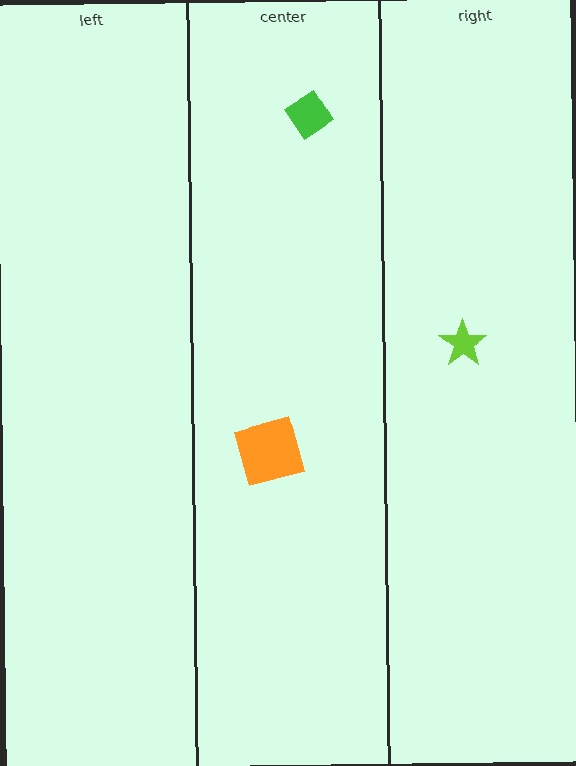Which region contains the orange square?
The center region.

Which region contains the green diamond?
The center region.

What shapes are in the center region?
The orange square, the green diamond.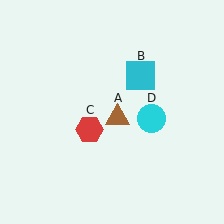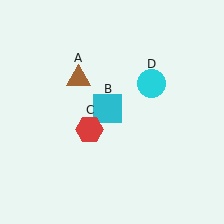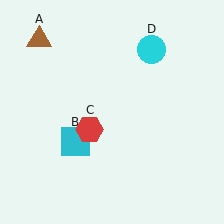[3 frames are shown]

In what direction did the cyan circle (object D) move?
The cyan circle (object D) moved up.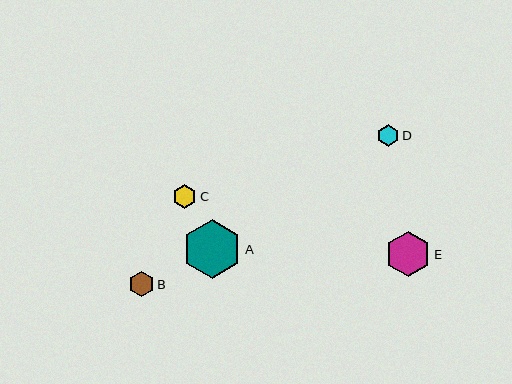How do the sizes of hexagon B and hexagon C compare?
Hexagon B and hexagon C are approximately the same size.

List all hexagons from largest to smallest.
From largest to smallest: A, E, B, C, D.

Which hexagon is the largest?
Hexagon A is the largest with a size of approximately 59 pixels.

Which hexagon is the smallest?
Hexagon D is the smallest with a size of approximately 22 pixels.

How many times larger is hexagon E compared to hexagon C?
Hexagon E is approximately 1.9 times the size of hexagon C.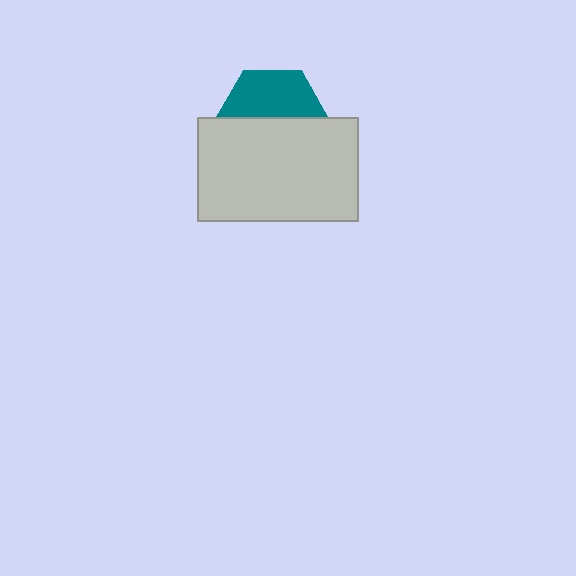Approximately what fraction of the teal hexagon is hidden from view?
Roughly 54% of the teal hexagon is hidden behind the light gray rectangle.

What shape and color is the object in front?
The object in front is a light gray rectangle.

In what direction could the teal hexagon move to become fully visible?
The teal hexagon could move up. That would shift it out from behind the light gray rectangle entirely.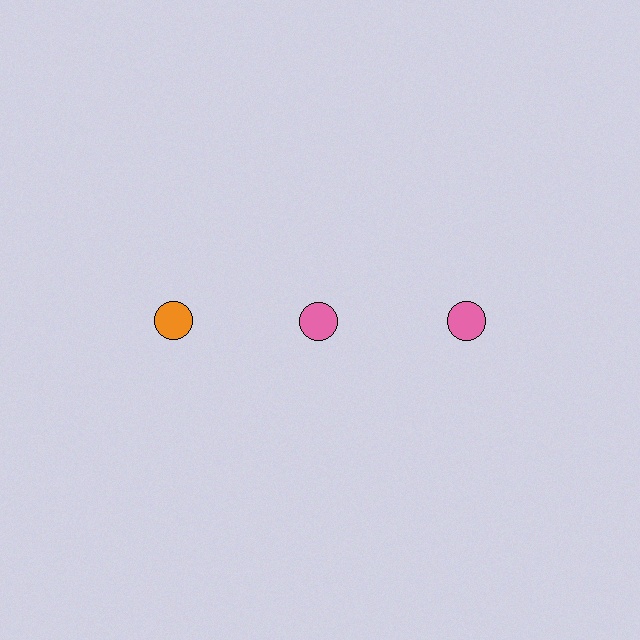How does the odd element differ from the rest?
It has a different color: orange instead of pink.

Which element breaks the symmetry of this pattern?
The orange circle in the top row, leftmost column breaks the symmetry. All other shapes are pink circles.